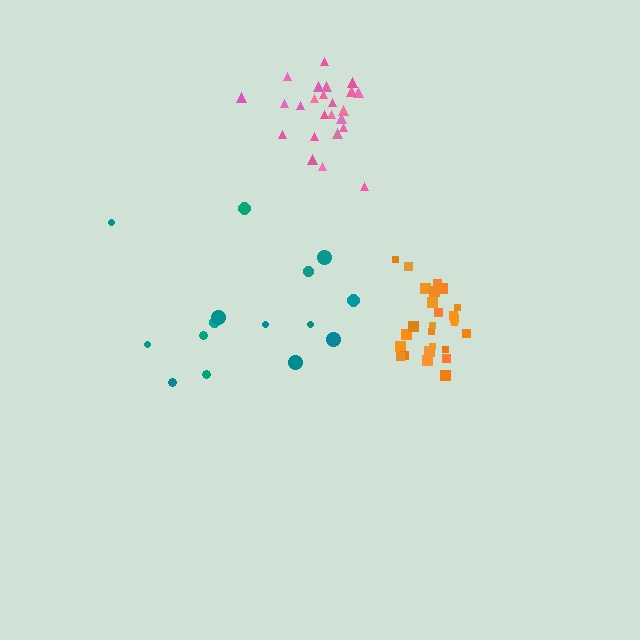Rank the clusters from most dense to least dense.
pink, orange, teal.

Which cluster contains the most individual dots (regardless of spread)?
Orange (26).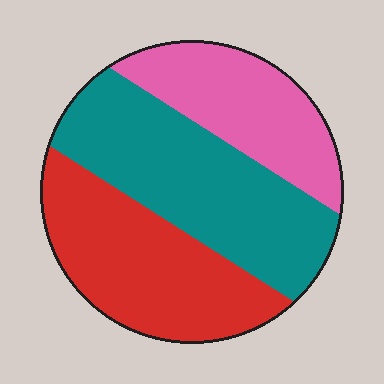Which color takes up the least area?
Pink, at roughly 25%.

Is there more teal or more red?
Teal.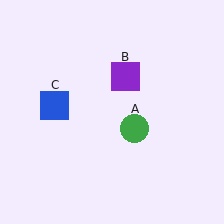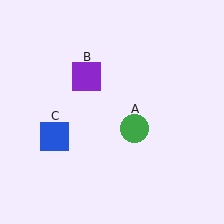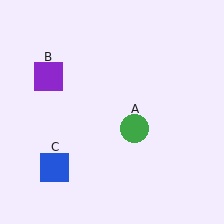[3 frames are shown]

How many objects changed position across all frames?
2 objects changed position: purple square (object B), blue square (object C).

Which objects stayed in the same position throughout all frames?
Green circle (object A) remained stationary.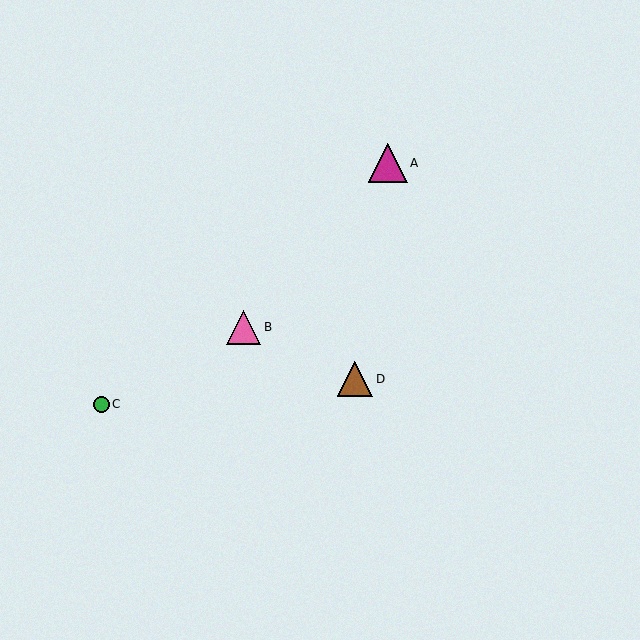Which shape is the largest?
The magenta triangle (labeled A) is the largest.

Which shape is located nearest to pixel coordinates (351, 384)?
The brown triangle (labeled D) at (355, 379) is nearest to that location.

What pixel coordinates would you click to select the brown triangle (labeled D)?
Click at (355, 379) to select the brown triangle D.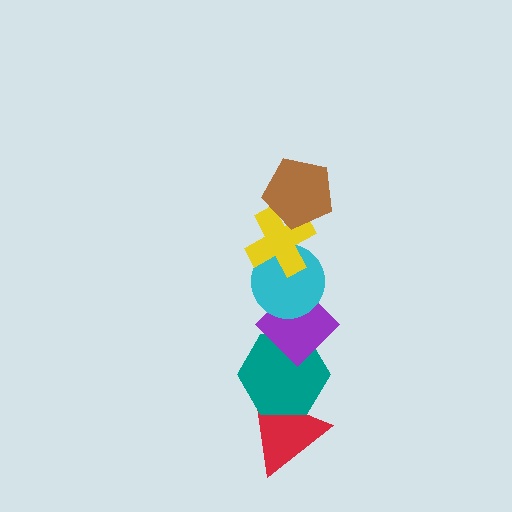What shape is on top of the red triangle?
The teal hexagon is on top of the red triangle.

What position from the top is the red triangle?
The red triangle is 6th from the top.